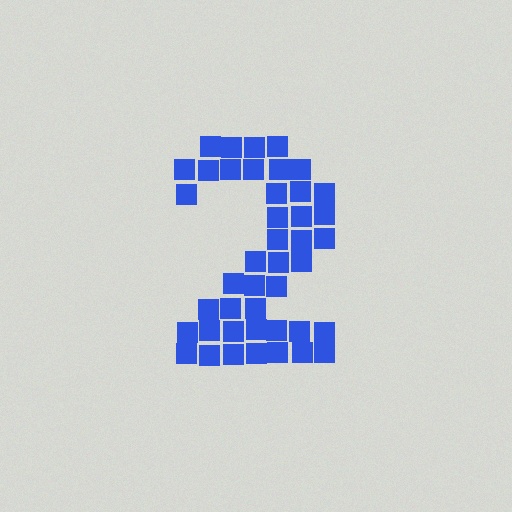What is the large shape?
The large shape is the digit 2.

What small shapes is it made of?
It is made of small squares.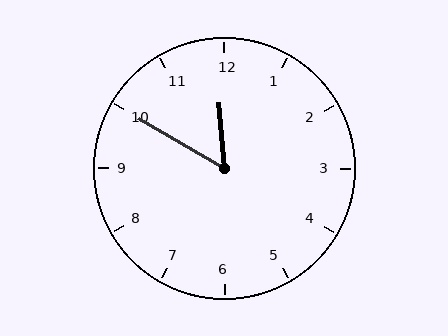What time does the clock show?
11:50.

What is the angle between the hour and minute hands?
Approximately 55 degrees.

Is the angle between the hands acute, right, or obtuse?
It is acute.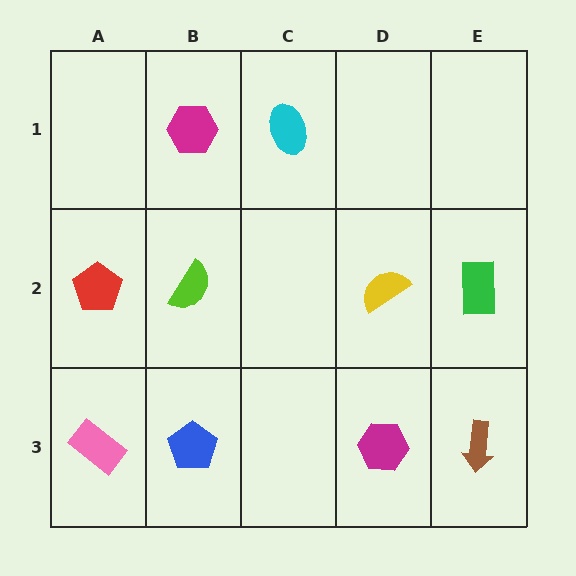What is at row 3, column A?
A pink rectangle.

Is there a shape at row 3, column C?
No, that cell is empty.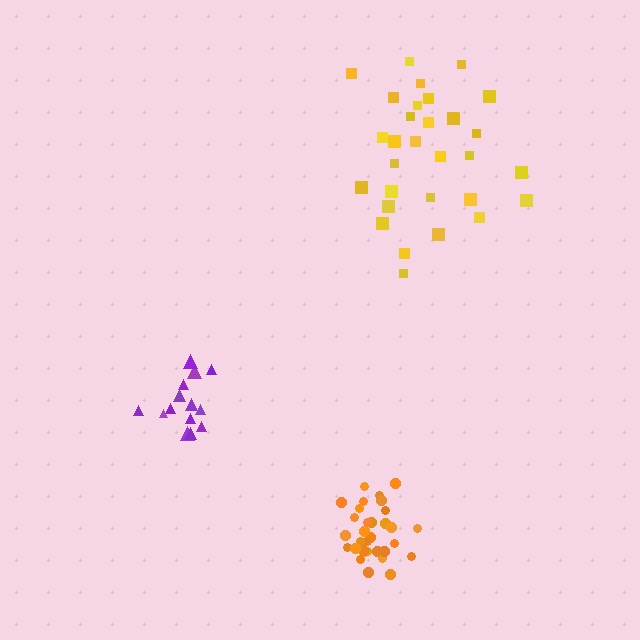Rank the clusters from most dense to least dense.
orange, purple, yellow.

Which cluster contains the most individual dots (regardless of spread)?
Orange (32).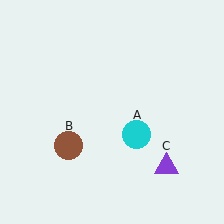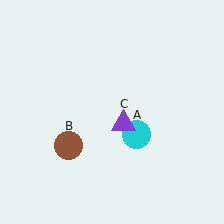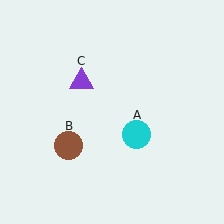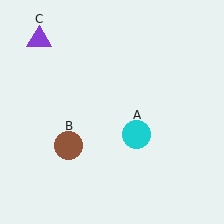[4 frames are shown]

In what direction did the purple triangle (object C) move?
The purple triangle (object C) moved up and to the left.